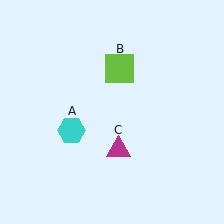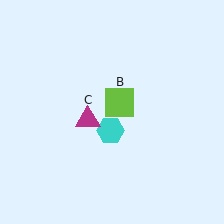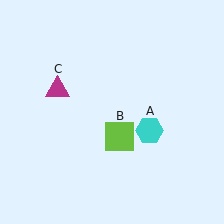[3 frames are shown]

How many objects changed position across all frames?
3 objects changed position: cyan hexagon (object A), lime square (object B), magenta triangle (object C).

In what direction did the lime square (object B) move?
The lime square (object B) moved down.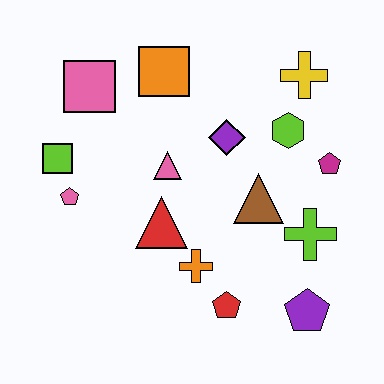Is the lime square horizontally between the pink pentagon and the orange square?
No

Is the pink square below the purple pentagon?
No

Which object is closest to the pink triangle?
The red triangle is closest to the pink triangle.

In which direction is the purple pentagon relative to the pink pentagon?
The purple pentagon is to the right of the pink pentagon.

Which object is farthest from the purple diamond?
The purple pentagon is farthest from the purple diamond.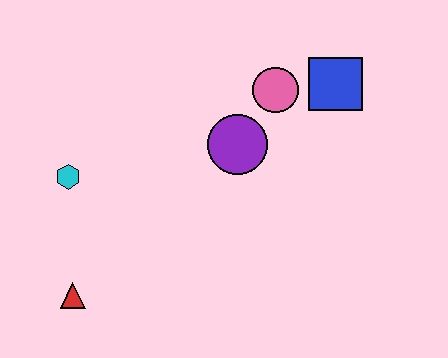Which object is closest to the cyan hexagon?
The red triangle is closest to the cyan hexagon.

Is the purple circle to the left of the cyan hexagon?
No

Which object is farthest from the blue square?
The red triangle is farthest from the blue square.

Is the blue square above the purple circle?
Yes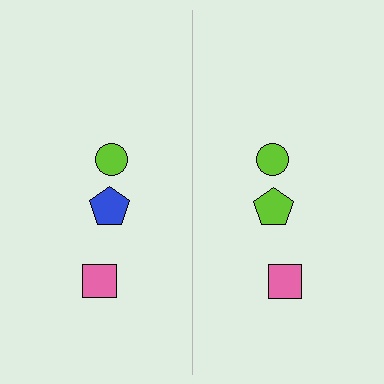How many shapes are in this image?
There are 6 shapes in this image.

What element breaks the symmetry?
The lime pentagon on the right side breaks the symmetry — its mirror counterpart is blue.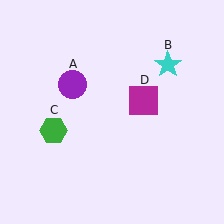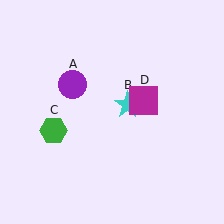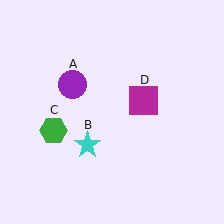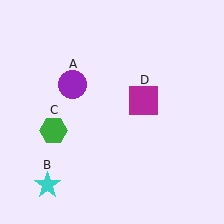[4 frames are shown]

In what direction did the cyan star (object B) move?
The cyan star (object B) moved down and to the left.